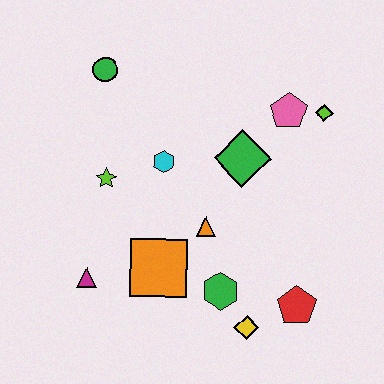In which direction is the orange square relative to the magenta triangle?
The orange square is to the right of the magenta triangle.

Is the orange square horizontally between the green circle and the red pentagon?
Yes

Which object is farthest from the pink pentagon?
The magenta triangle is farthest from the pink pentagon.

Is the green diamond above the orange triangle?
Yes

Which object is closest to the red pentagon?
The yellow diamond is closest to the red pentagon.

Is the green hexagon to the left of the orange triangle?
No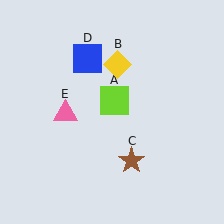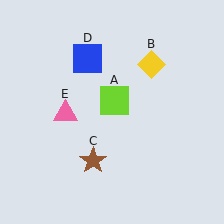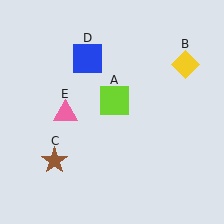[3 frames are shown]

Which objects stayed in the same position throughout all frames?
Lime square (object A) and blue square (object D) and pink triangle (object E) remained stationary.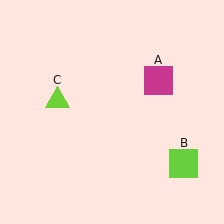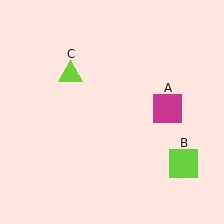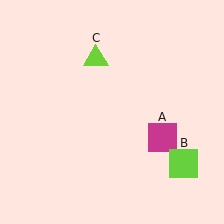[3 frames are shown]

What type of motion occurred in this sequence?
The magenta square (object A), lime triangle (object C) rotated clockwise around the center of the scene.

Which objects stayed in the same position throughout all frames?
Lime square (object B) remained stationary.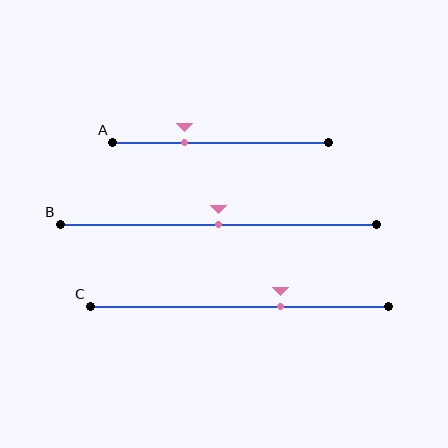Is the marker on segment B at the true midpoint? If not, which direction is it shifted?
Yes, the marker on segment B is at the true midpoint.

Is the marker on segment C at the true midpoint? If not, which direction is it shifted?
No, the marker on segment C is shifted to the right by about 14% of the segment length.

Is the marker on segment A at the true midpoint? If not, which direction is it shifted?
No, the marker on segment A is shifted to the left by about 17% of the segment length.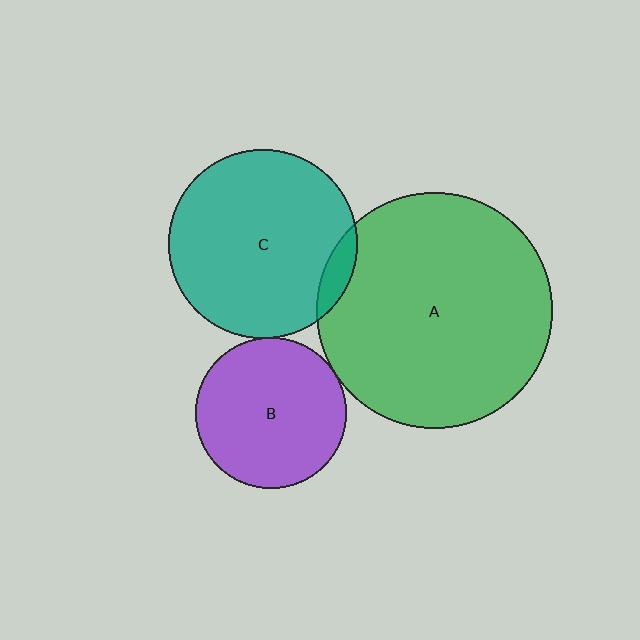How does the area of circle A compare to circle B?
Approximately 2.4 times.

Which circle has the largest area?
Circle A (green).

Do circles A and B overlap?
Yes.